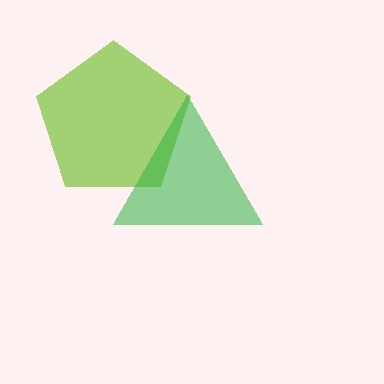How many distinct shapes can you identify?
There are 2 distinct shapes: a lime pentagon, a green triangle.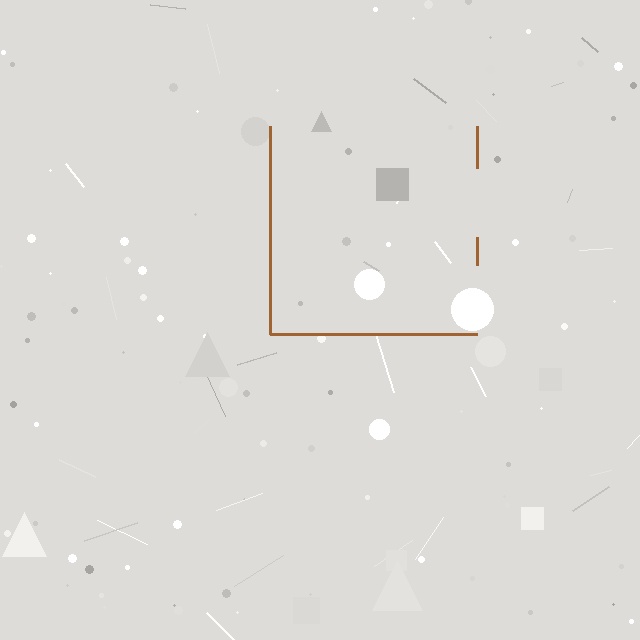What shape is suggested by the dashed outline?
The dashed outline suggests a square.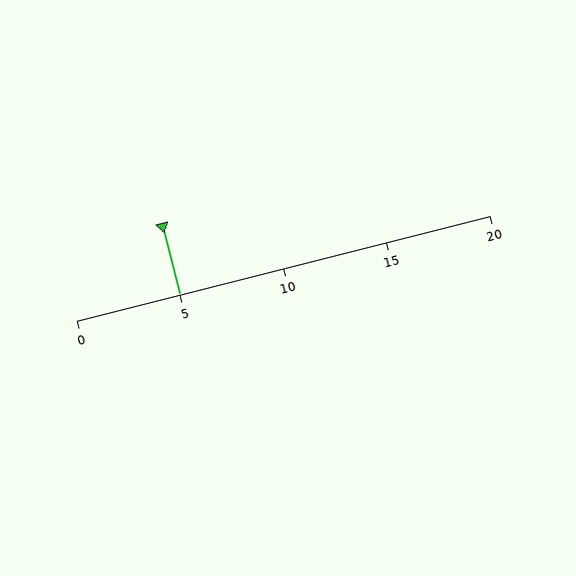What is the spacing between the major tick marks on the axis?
The major ticks are spaced 5 apart.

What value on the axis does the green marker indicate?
The marker indicates approximately 5.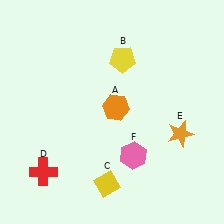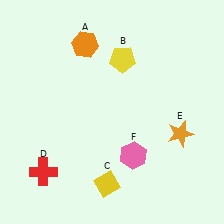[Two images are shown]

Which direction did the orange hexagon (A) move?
The orange hexagon (A) moved up.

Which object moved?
The orange hexagon (A) moved up.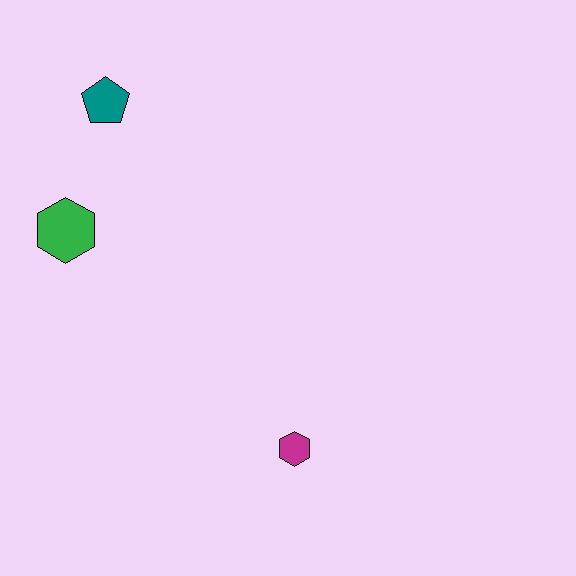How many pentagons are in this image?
There is 1 pentagon.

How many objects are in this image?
There are 3 objects.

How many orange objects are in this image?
There are no orange objects.